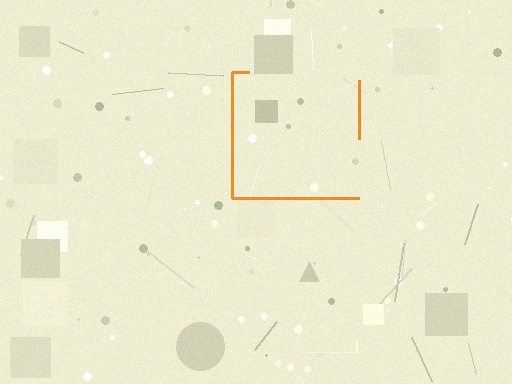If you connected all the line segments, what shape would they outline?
They would outline a square.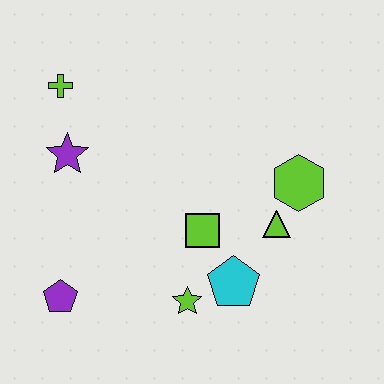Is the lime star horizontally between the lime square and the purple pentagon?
Yes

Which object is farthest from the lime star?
The lime cross is farthest from the lime star.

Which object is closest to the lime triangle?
The lime hexagon is closest to the lime triangle.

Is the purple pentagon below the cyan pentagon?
Yes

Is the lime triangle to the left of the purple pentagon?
No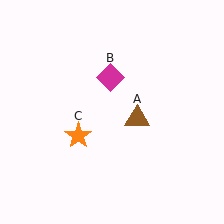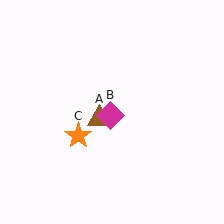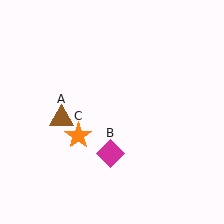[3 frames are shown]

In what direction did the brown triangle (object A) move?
The brown triangle (object A) moved left.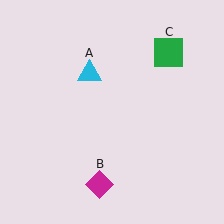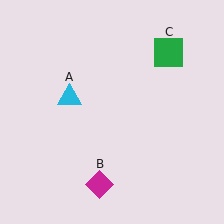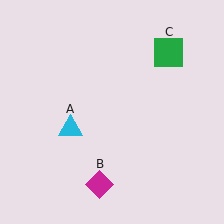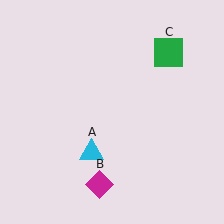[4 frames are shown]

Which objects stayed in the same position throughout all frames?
Magenta diamond (object B) and green square (object C) remained stationary.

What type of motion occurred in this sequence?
The cyan triangle (object A) rotated counterclockwise around the center of the scene.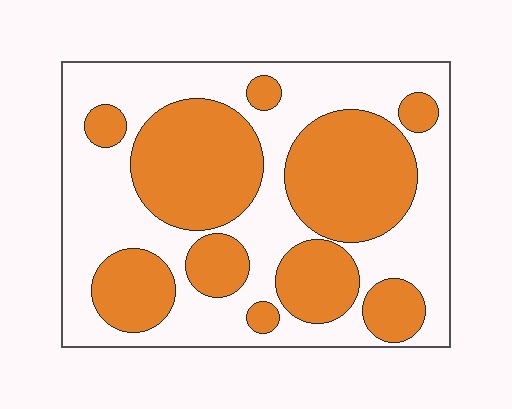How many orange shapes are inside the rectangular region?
10.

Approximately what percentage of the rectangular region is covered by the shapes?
Approximately 45%.